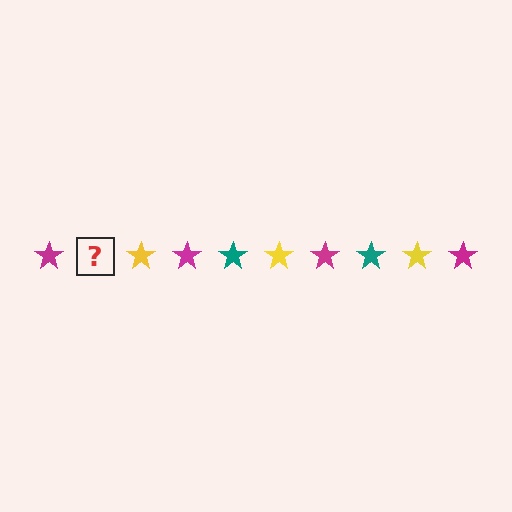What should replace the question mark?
The question mark should be replaced with a teal star.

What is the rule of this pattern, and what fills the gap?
The rule is that the pattern cycles through magenta, teal, yellow stars. The gap should be filled with a teal star.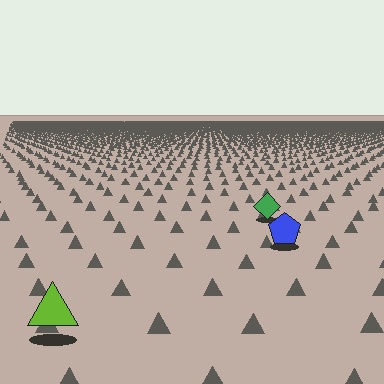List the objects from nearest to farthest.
From nearest to farthest: the lime triangle, the blue pentagon, the green diamond.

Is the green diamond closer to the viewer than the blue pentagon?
No. The blue pentagon is closer — you can tell from the texture gradient: the ground texture is coarser near it.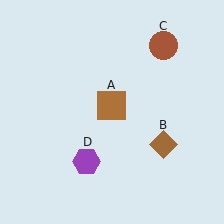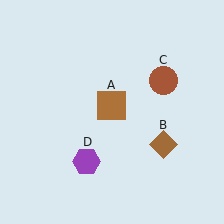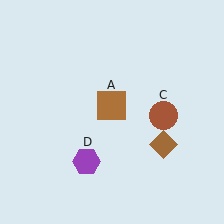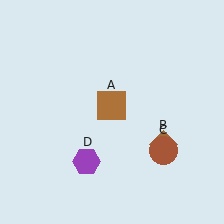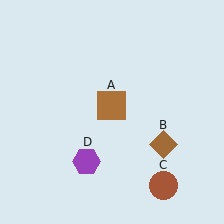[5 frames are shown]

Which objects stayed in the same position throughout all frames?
Brown square (object A) and brown diamond (object B) and purple hexagon (object D) remained stationary.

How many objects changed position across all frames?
1 object changed position: brown circle (object C).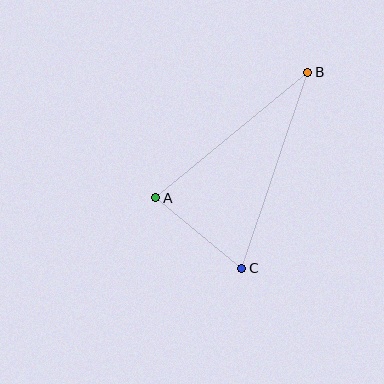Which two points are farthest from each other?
Points B and C are farthest from each other.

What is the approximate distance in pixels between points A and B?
The distance between A and B is approximately 197 pixels.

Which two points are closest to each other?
Points A and C are closest to each other.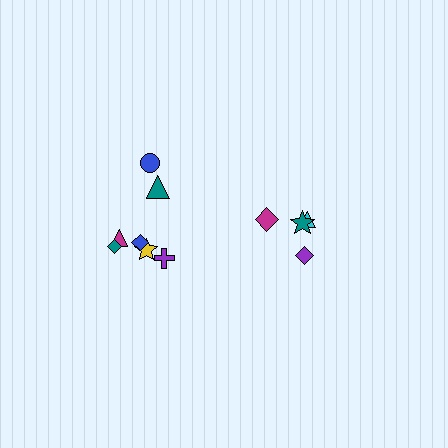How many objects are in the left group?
There are 7 objects.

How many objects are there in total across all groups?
There are 11 objects.